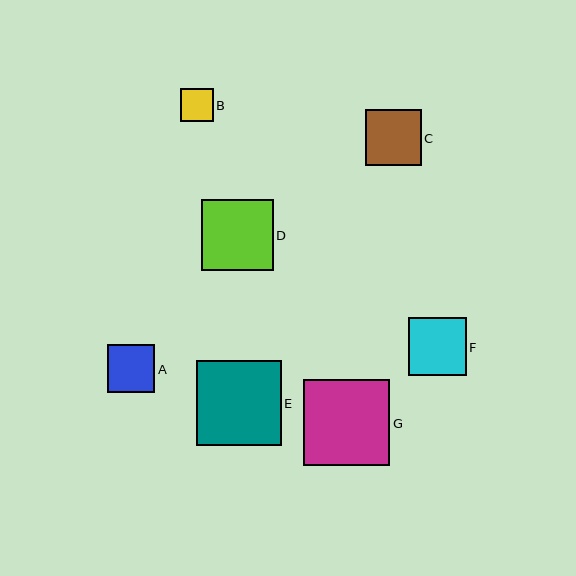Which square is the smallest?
Square B is the smallest with a size of approximately 32 pixels.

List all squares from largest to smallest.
From largest to smallest: G, E, D, F, C, A, B.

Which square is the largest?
Square G is the largest with a size of approximately 86 pixels.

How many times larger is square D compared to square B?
Square D is approximately 2.2 times the size of square B.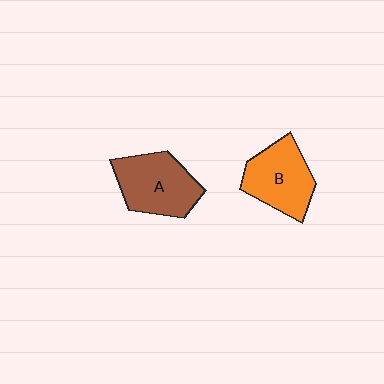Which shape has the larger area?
Shape A (brown).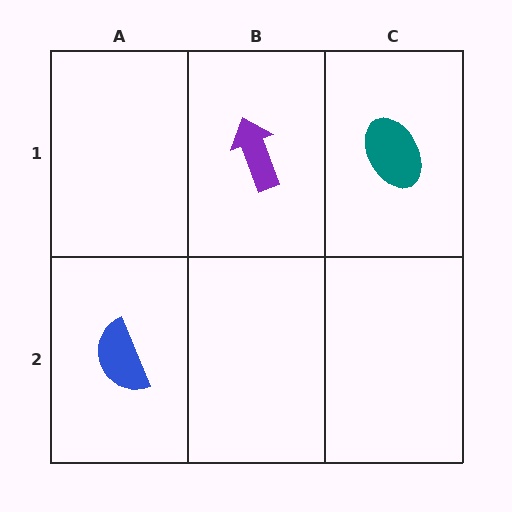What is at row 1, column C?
A teal ellipse.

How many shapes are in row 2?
1 shape.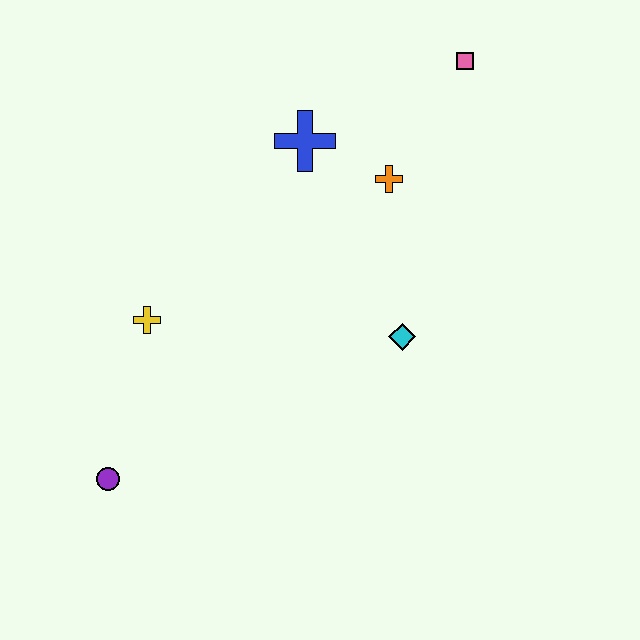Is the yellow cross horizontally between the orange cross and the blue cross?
No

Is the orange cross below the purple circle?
No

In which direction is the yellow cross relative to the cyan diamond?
The yellow cross is to the left of the cyan diamond.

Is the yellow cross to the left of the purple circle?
No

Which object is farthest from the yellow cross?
The pink square is farthest from the yellow cross.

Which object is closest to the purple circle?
The yellow cross is closest to the purple circle.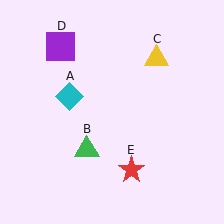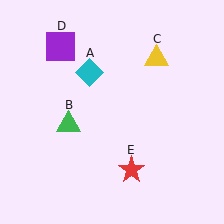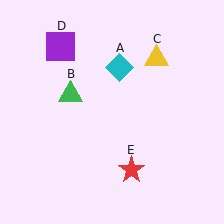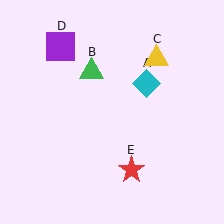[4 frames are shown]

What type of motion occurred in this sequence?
The cyan diamond (object A), green triangle (object B) rotated clockwise around the center of the scene.